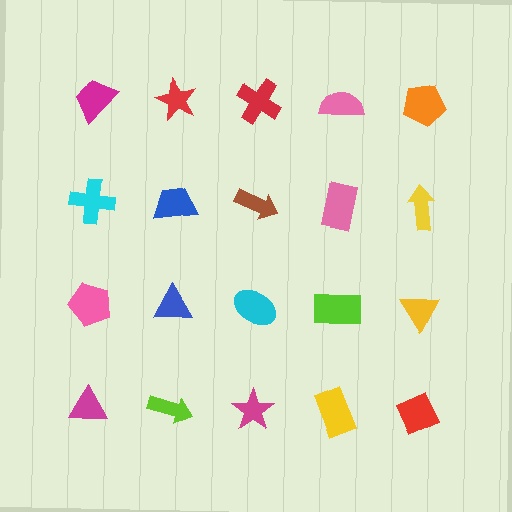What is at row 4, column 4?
A yellow rectangle.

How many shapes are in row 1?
5 shapes.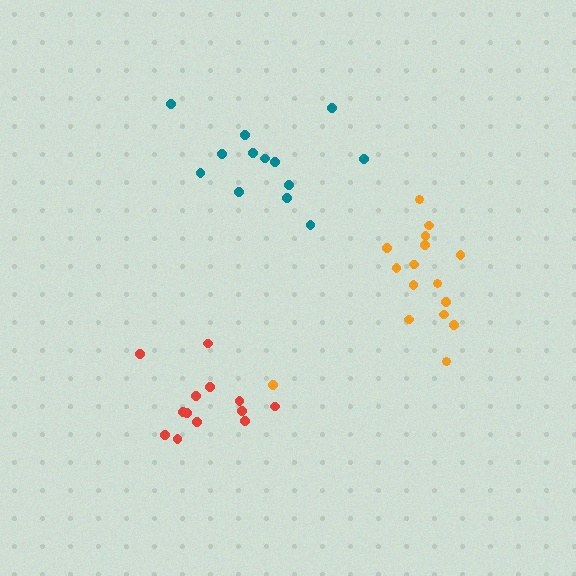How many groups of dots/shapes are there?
There are 3 groups.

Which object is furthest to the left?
The red cluster is leftmost.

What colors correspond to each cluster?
The clusters are colored: orange, teal, red.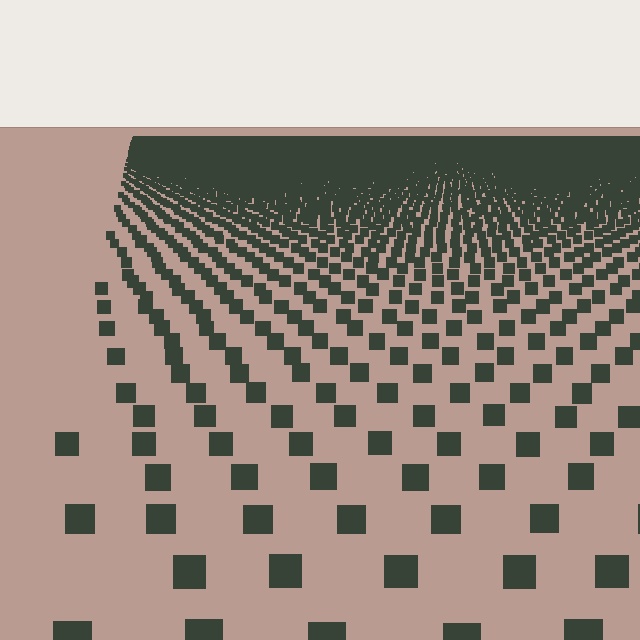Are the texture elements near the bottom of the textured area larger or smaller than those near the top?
Larger. Near the bottom, elements are closer to the viewer and appear at a bigger on-screen size.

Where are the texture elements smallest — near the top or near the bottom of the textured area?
Near the top.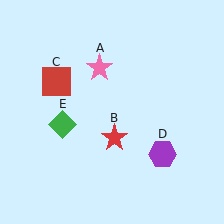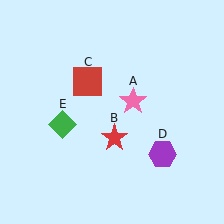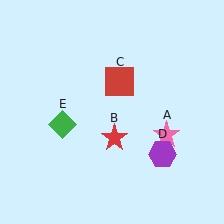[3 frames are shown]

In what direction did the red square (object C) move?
The red square (object C) moved right.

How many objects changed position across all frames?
2 objects changed position: pink star (object A), red square (object C).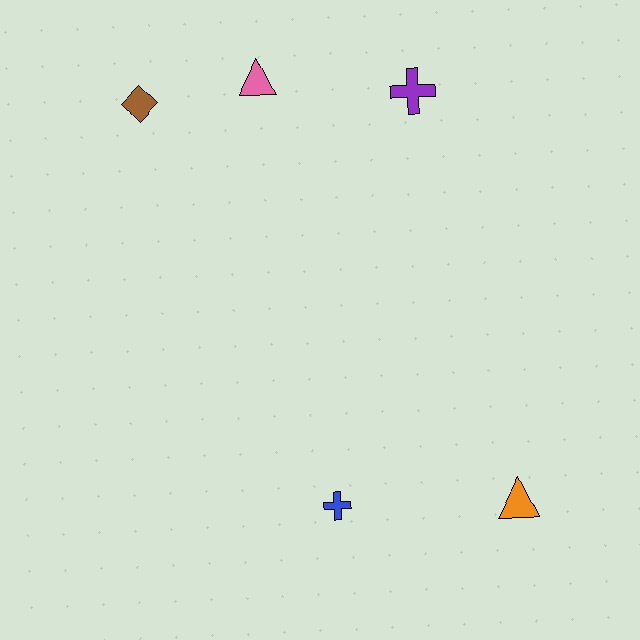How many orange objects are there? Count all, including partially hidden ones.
There is 1 orange object.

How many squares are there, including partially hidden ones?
There are no squares.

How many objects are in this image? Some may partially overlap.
There are 5 objects.